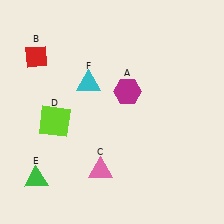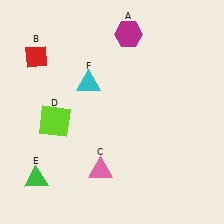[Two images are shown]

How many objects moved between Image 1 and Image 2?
1 object moved between the two images.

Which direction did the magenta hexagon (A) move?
The magenta hexagon (A) moved up.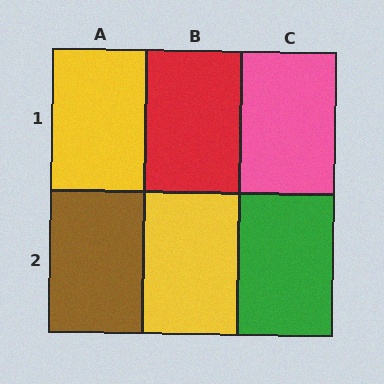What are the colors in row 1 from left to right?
Yellow, red, pink.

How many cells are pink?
1 cell is pink.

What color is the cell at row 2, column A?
Brown.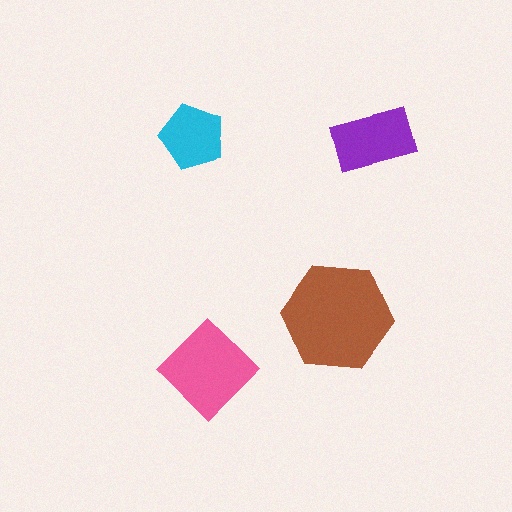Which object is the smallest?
The cyan pentagon.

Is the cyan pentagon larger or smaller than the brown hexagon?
Smaller.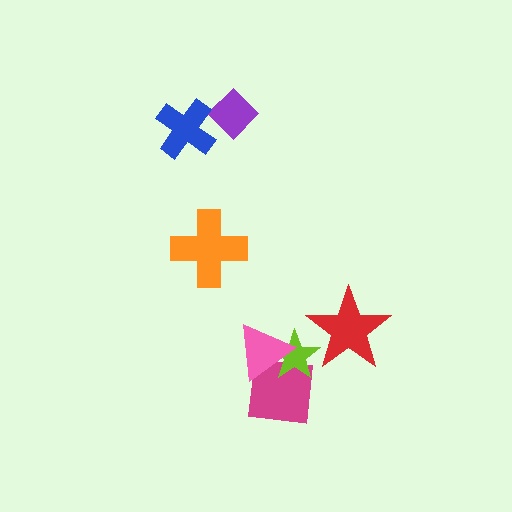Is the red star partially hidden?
No, no other shape covers it.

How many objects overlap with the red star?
1 object overlaps with the red star.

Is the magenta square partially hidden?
Yes, it is partially covered by another shape.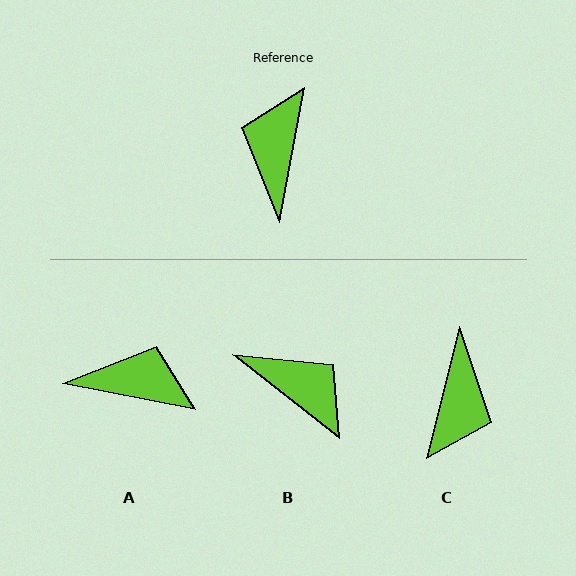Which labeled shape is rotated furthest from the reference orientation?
C, about 176 degrees away.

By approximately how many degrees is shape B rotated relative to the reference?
Approximately 118 degrees clockwise.